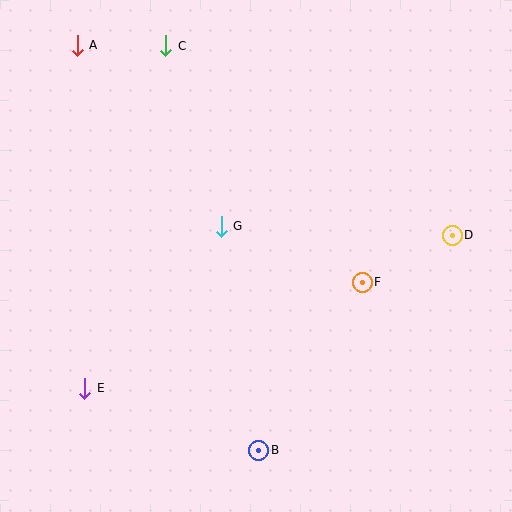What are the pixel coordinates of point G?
Point G is at (221, 226).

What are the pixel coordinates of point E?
Point E is at (85, 388).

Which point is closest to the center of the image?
Point G at (221, 226) is closest to the center.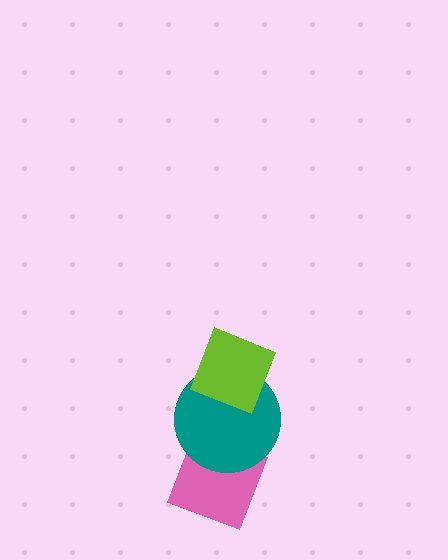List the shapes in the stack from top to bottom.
From top to bottom: the lime diamond, the teal circle, the pink diamond.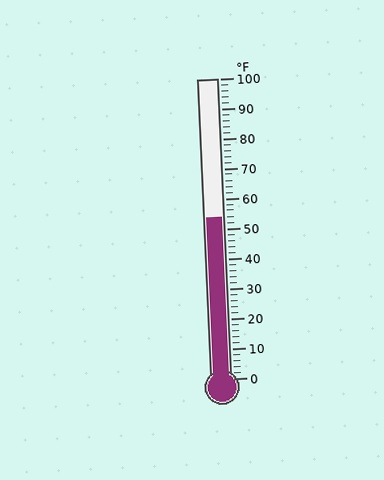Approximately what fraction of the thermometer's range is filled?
The thermometer is filled to approximately 55% of its range.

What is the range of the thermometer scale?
The thermometer scale ranges from 0°F to 100°F.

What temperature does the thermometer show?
The thermometer shows approximately 54°F.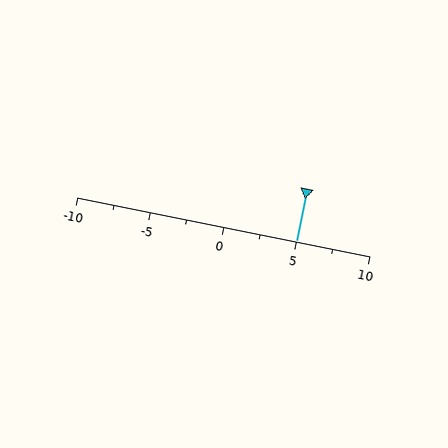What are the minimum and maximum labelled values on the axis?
The axis runs from -10 to 10.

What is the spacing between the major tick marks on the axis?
The major ticks are spaced 5 apart.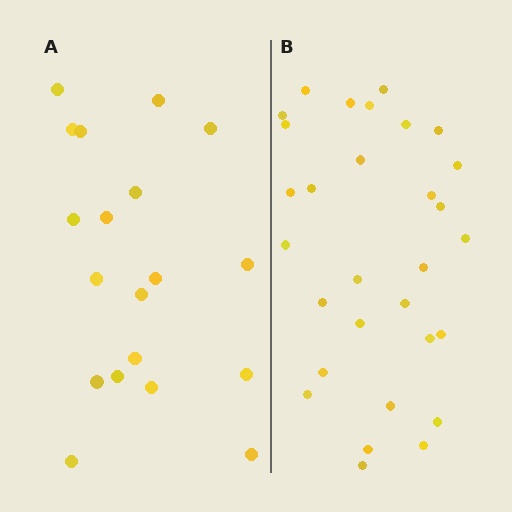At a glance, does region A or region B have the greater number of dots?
Region B (the right region) has more dots.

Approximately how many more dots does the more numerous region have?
Region B has roughly 12 or so more dots than region A.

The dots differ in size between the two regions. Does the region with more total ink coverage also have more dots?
No. Region A has more total ink coverage because its dots are larger, but region B actually contains more individual dots. Total area can be misleading — the number of items is what matters here.